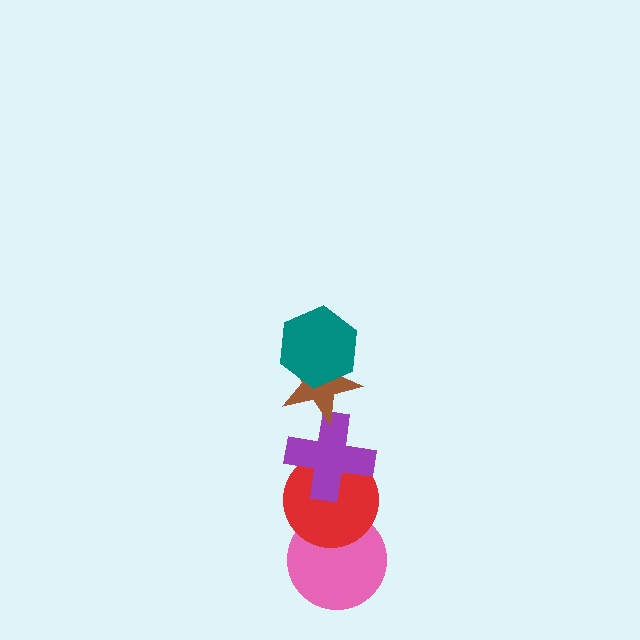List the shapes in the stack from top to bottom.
From top to bottom: the teal hexagon, the brown star, the purple cross, the red circle, the pink circle.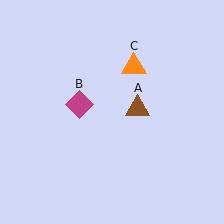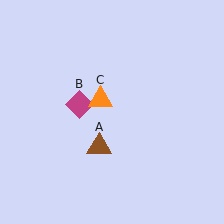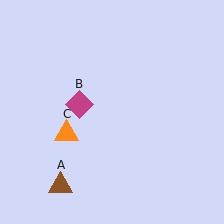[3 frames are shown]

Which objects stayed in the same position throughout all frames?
Magenta diamond (object B) remained stationary.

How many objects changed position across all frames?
2 objects changed position: brown triangle (object A), orange triangle (object C).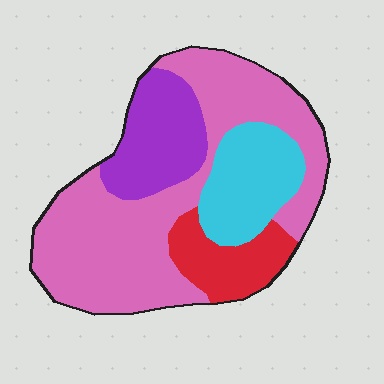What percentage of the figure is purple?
Purple takes up about one sixth (1/6) of the figure.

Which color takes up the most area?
Pink, at roughly 55%.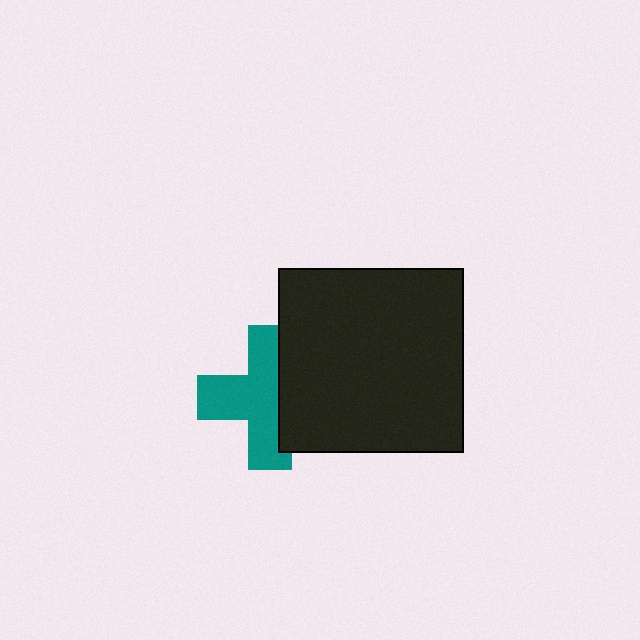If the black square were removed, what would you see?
You would see the complete teal cross.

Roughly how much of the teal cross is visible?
About half of it is visible (roughly 62%).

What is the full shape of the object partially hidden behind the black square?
The partially hidden object is a teal cross.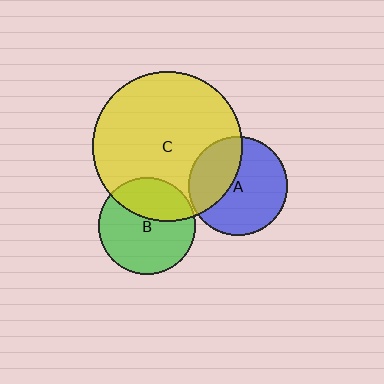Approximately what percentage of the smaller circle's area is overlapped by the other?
Approximately 35%.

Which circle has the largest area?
Circle C (yellow).